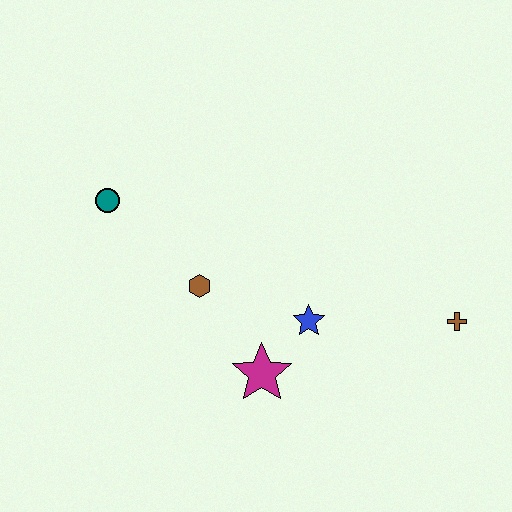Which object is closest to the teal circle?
The brown hexagon is closest to the teal circle.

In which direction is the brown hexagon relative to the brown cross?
The brown hexagon is to the left of the brown cross.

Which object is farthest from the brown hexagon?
The brown cross is farthest from the brown hexagon.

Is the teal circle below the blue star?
No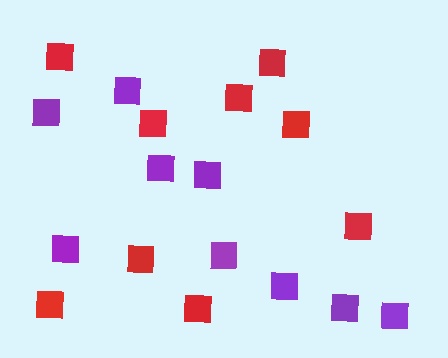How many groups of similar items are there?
There are 2 groups: one group of red squares (9) and one group of purple squares (9).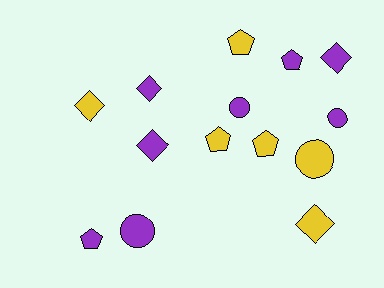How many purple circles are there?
There are 3 purple circles.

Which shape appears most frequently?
Diamond, with 5 objects.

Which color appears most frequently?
Purple, with 8 objects.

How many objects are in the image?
There are 14 objects.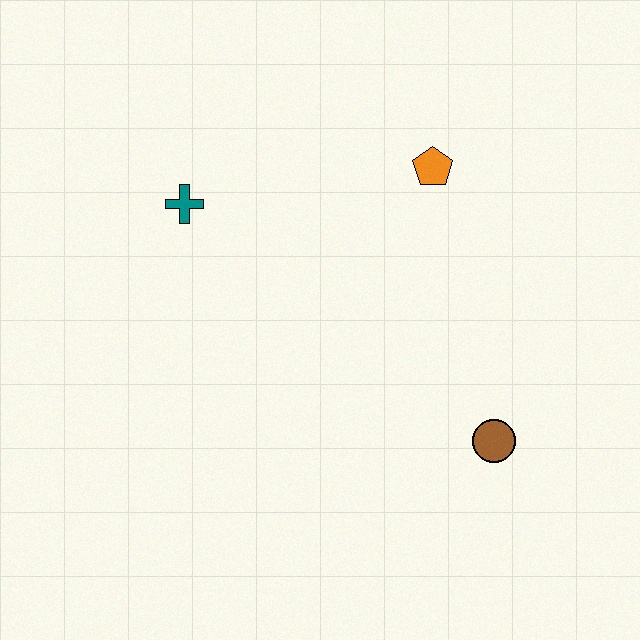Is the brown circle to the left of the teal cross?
No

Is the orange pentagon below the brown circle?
No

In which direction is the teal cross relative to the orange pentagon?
The teal cross is to the left of the orange pentagon.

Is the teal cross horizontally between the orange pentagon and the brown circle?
No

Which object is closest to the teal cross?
The orange pentagon is closest to the teal cross.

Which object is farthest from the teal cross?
The brown circle is farthest from the teal cross.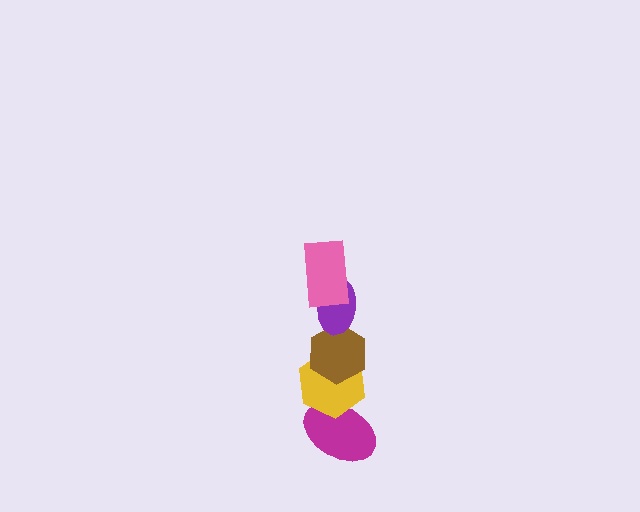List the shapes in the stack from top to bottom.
From top to bottom: the pink rectangle, the purple ellipse, the brown hexagon, the yellow hexagon, the magenta ellipse.